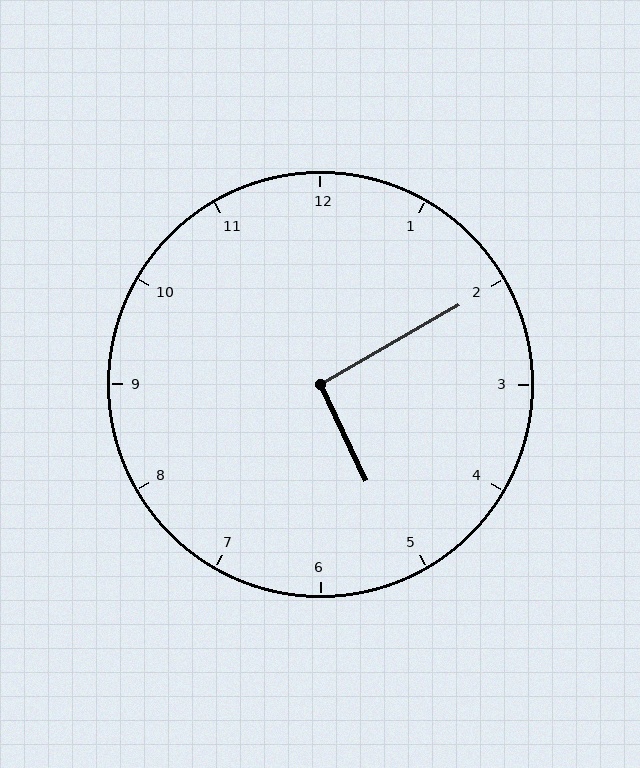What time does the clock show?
5:10.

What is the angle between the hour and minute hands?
Approximately 95 degrees.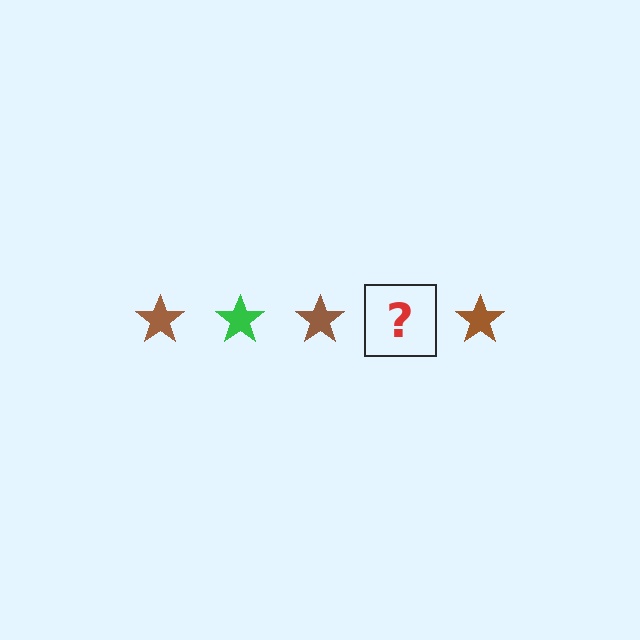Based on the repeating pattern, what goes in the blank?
The blank should be a green star.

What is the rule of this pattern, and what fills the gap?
The rule is that the pattern cycles through brown, green stars. The gap should be filled with a green star.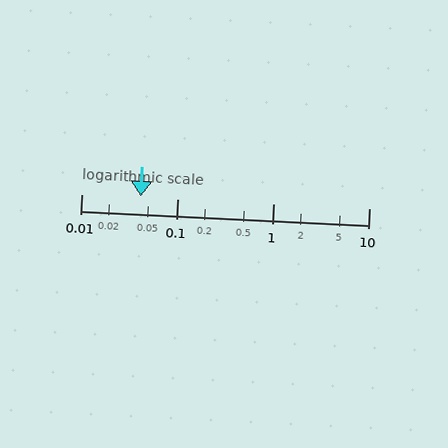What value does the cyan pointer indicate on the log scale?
The pointer indicates approximately 0.042.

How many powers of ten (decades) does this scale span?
The scale spans 3 decades, from 0.01 to 10.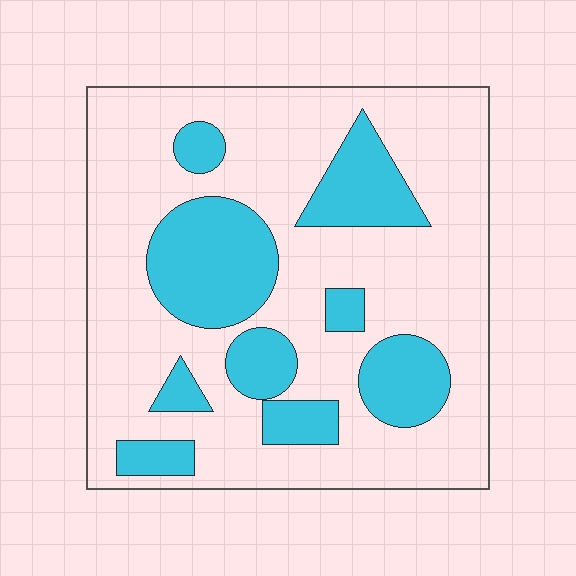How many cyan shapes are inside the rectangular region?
9.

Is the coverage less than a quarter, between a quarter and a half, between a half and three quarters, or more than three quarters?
Between a quarter and a half.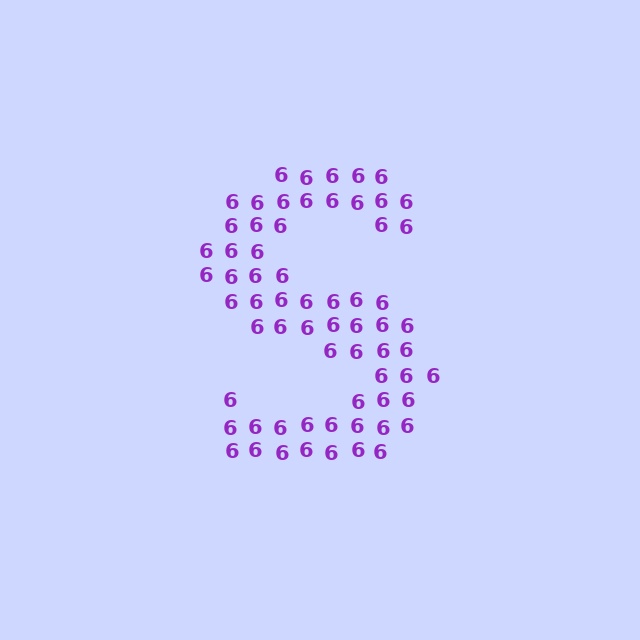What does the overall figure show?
The overall figure shows the letter S.